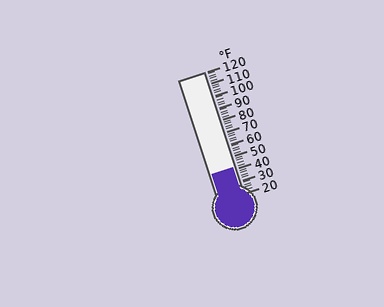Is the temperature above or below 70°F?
The temperature is below 70°F.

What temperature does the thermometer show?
The thermometer shows approximately 42°F.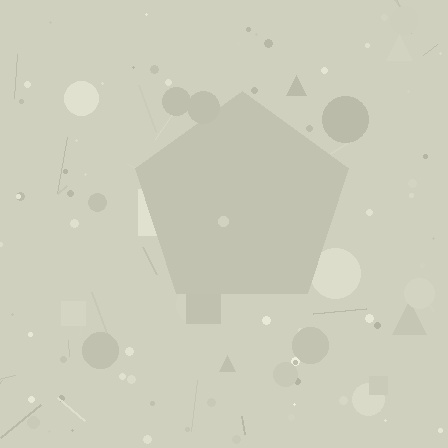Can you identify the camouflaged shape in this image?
The camouflaged shape is a pentagon.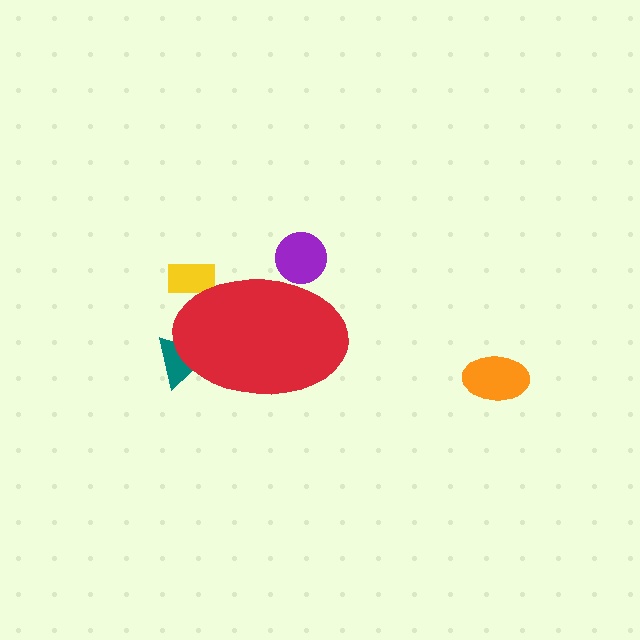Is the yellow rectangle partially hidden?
Yes, the yellow rectangle is partially hidden behind the red ellipse.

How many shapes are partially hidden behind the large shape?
3 shapes are partially hidden.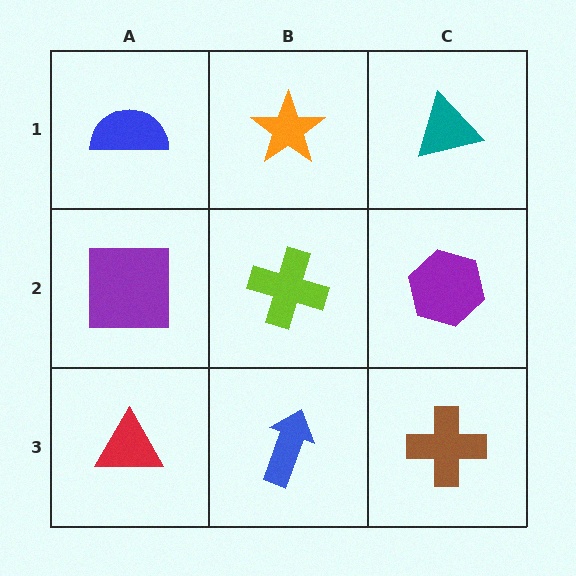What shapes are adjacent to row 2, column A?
A blue semicircle (row 1, column A), a red triangle (row 3, column A), a lime cross (row 2, column B).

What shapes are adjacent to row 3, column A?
A purple square (row 2, column A), a blue arrow (row 3, column B).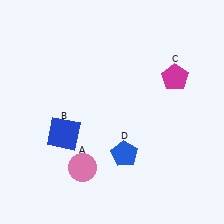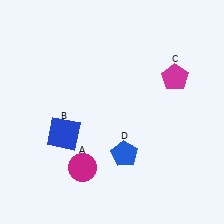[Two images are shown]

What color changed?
The circle (A) changed from pink in Image 1 to magenta in Image 2.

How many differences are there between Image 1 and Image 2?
There is 1 difference between the two images.